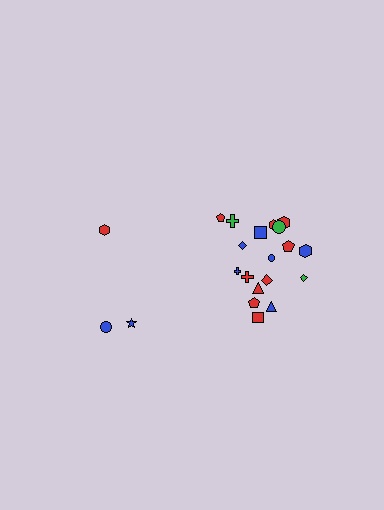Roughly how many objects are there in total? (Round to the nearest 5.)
Roughly 20 objects in total.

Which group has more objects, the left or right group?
The right group.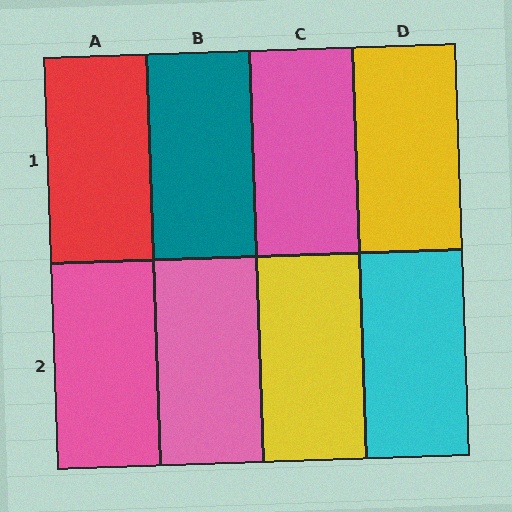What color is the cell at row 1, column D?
Yellow.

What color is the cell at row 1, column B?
Teal.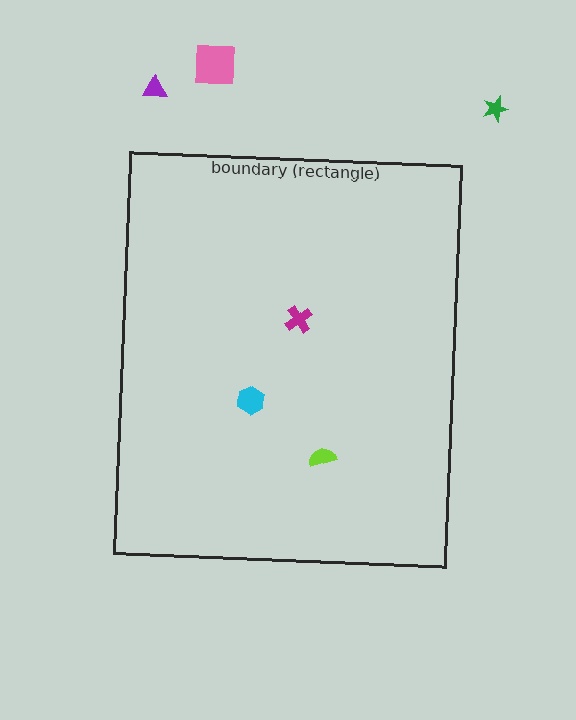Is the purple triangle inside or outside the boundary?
Outside.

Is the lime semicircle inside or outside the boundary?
Inside.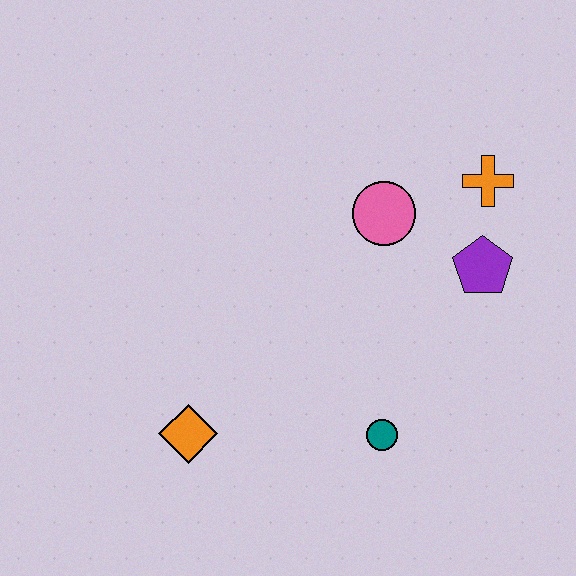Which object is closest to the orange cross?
The purple pentagon is closest to the orange cross.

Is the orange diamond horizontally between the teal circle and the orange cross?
No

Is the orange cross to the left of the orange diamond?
No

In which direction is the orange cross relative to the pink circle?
The orange cross is to the right of the pink circle.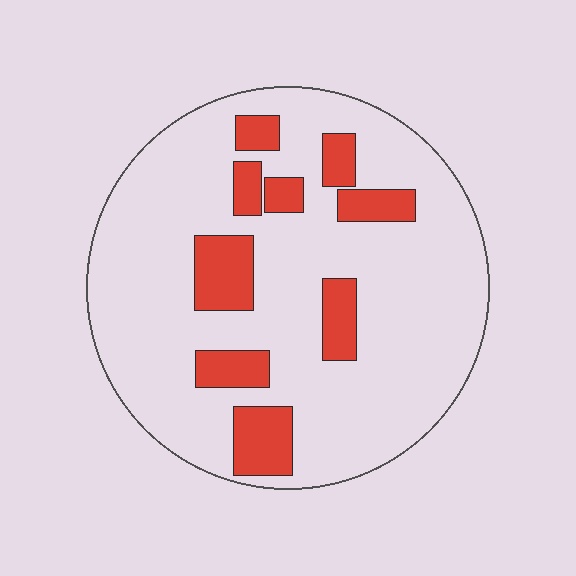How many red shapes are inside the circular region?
9.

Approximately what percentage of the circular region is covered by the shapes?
Approximately 20%.